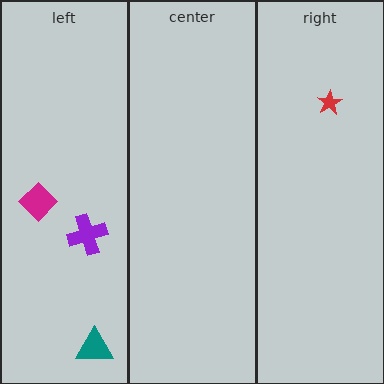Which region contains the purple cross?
The left region.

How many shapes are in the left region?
3.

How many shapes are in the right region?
1.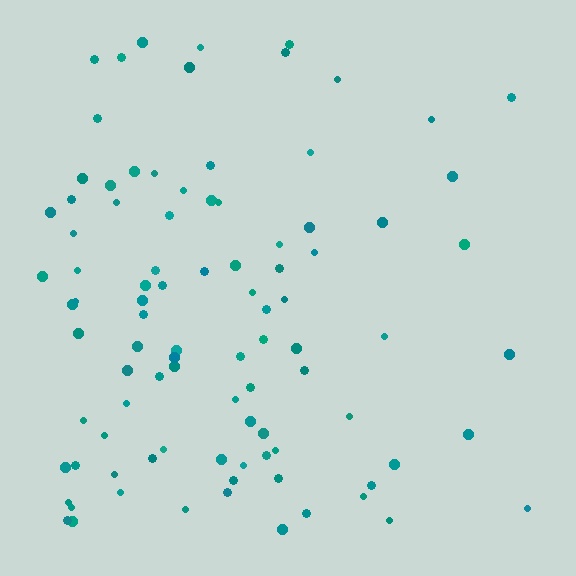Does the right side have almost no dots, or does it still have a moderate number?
Still a moderate number, just noticeably fewer than the left.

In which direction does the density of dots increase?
From right to left, with the left side densest.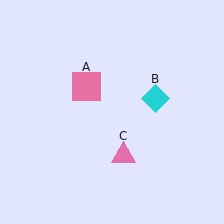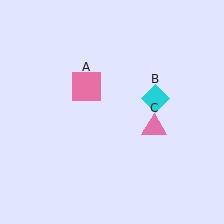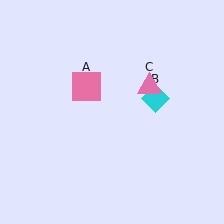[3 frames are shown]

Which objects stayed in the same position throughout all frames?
Pink square (object A) and cyan diamond (object B) remained stationary.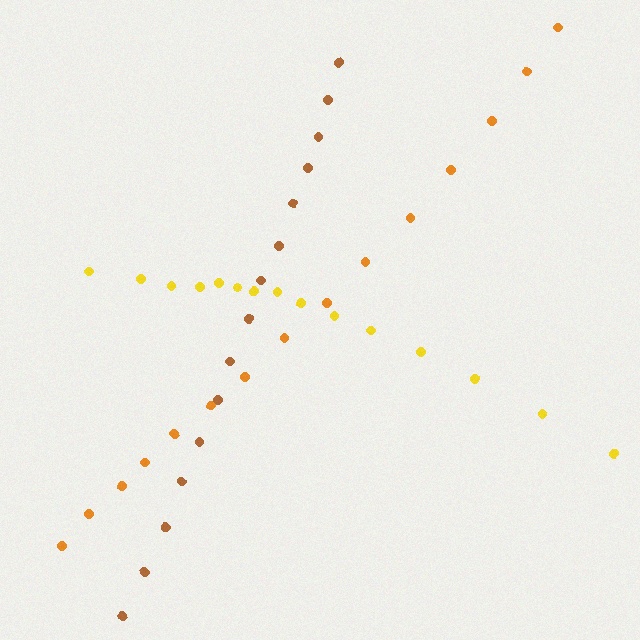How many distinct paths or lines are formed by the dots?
There are 3 distinct paths.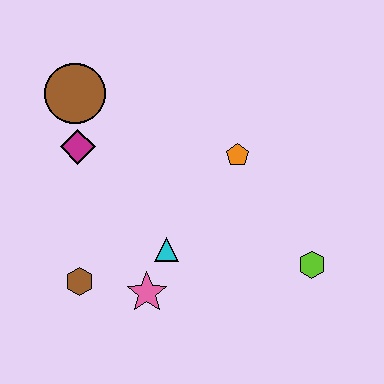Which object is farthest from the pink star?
The brown circle is farthest from the pink star.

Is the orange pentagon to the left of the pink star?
No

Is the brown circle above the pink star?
Yes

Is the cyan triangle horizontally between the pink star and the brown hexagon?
No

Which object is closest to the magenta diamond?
The brown circle is closest to the magenta diamond.